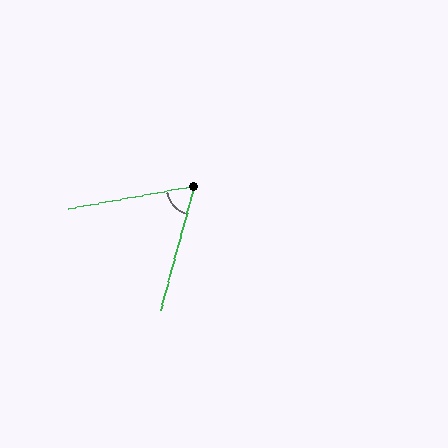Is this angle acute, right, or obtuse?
It is acute.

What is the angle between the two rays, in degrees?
Approximately 64 degrees.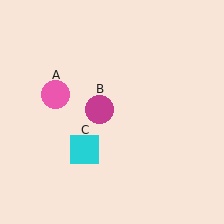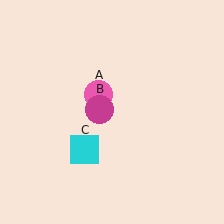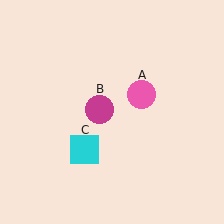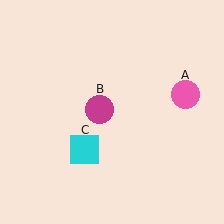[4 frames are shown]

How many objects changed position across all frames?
1 object changed position: pink circle (object A).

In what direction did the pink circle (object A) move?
The pink circle (object A) moved right.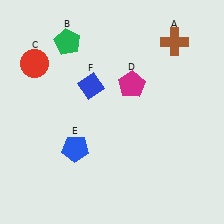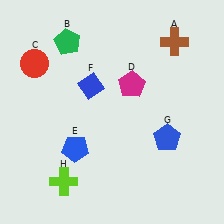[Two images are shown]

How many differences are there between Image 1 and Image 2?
There are 2 differences between the two images.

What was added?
A blue pentagon (G), a lime cross (H) were added in Image 2.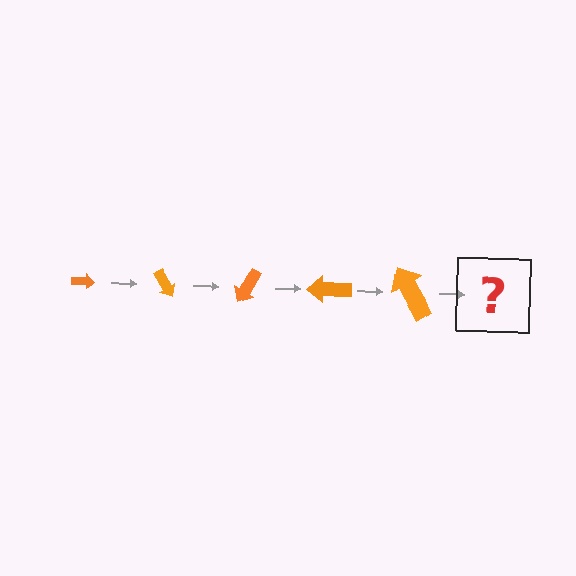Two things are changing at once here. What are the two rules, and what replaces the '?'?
The two rules are that the arrow grows larger each step and it rotates 60 degrees each step. The '?' should be an arrow, larger than the previous one and rotated 300 degrees from the start.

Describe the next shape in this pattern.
It should be an arrow, larger than the previous one and rotated 300 degrees from the start.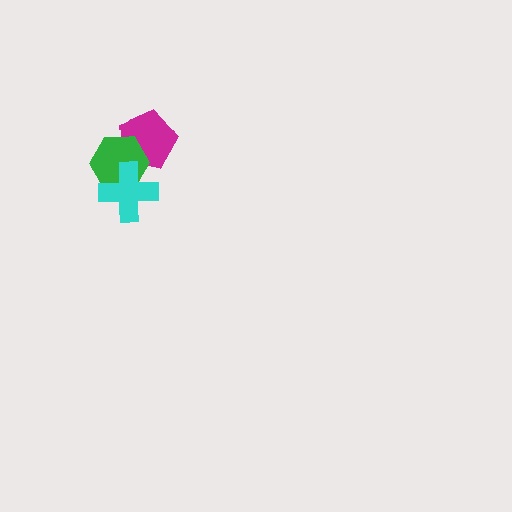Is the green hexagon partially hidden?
Yes, it is partially covered by another shape.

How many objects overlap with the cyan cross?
1 object overlaps with the cyan cross.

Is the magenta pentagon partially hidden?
Yes, it is partially covered by another shape.